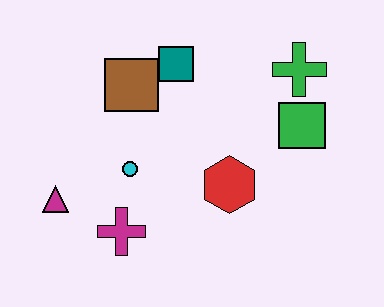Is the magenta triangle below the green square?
Yes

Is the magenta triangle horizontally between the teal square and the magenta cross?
No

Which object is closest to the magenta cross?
The cyan circle is closest to the magenta cross.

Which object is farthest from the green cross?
The magenta triangle is farthest from the green cross.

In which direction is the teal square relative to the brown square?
The teal square is to the right of the brown square.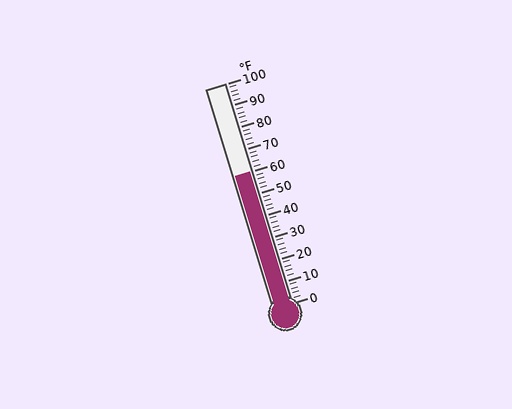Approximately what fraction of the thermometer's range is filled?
The thermometer is filled to approximately 60% of its range.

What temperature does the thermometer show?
The thermometer shows approximately 60°F.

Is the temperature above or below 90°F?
The temperature is below 90°F.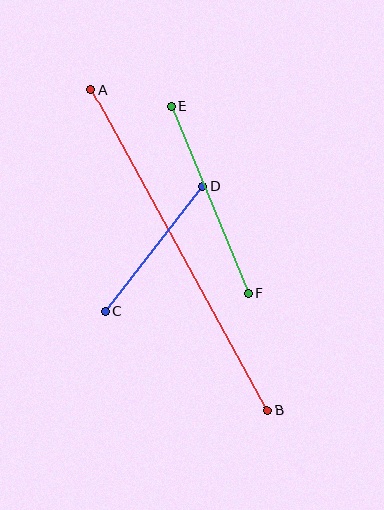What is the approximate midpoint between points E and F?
The midpoint is at approximately (209, 200) pixels.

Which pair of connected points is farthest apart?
Points A and B are farthest apart.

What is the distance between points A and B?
The distance is approximately 365 pixels.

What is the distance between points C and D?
The distance is approximately 159 pixels.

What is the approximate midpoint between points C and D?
The midpoint is at approximately (154, 249) pixels.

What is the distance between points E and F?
The distance is approximately 202 pixels.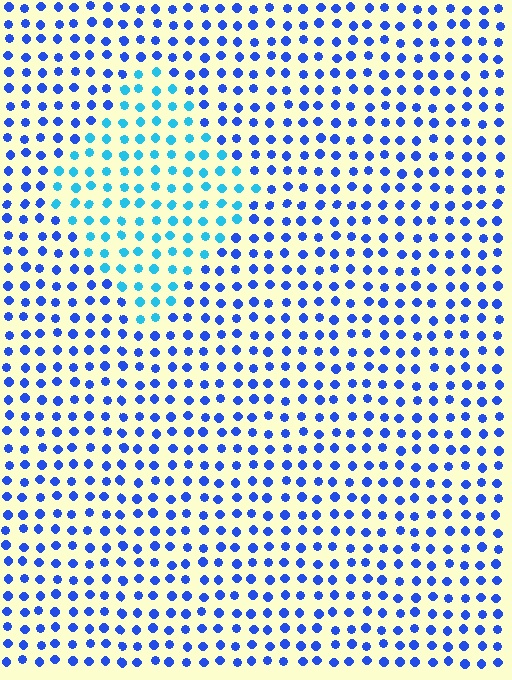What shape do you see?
I see a diamond.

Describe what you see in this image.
The image is filled with small blue elements in a uniform arrangement. A diamond-shaped region is visible where the elements are tinted to a slightly different hue, forming a subtle color boundary.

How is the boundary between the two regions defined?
The boundary is defined purely by a slight shift in hue (about 36 degrees). Spacing, size, and orientation are identical on both sides.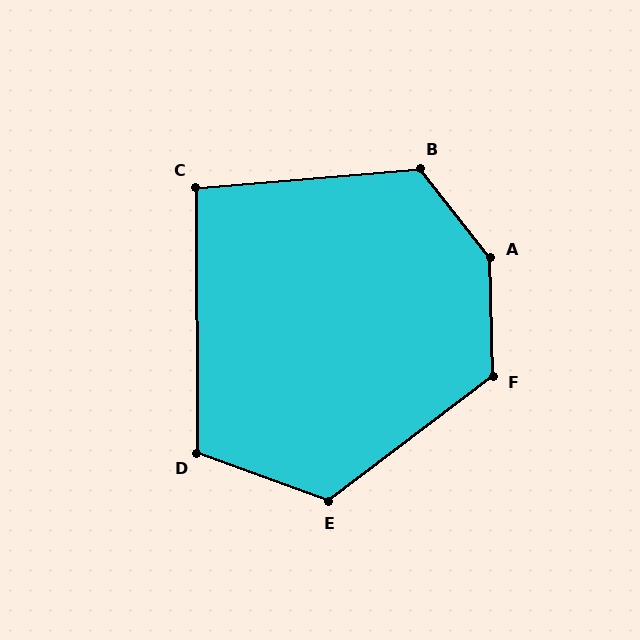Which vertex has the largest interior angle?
A, at approximately 143 degrees.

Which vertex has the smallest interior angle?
C, at approximately 95 degrees.